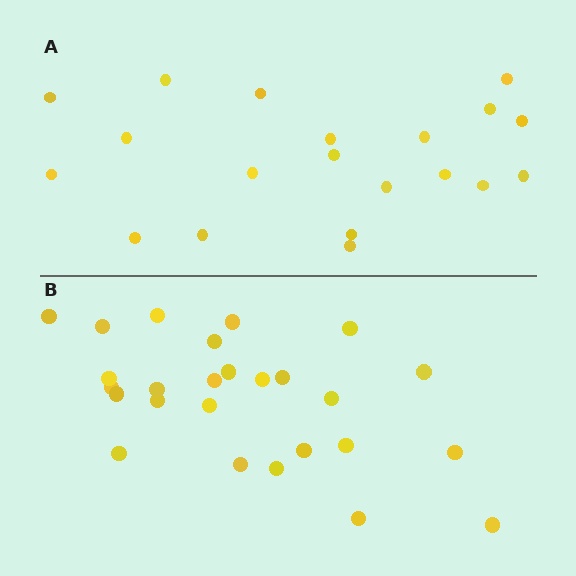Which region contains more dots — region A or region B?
Region B (the bottom region) has more dots.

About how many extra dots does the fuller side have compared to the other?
Region B has about 6 more dots than region A.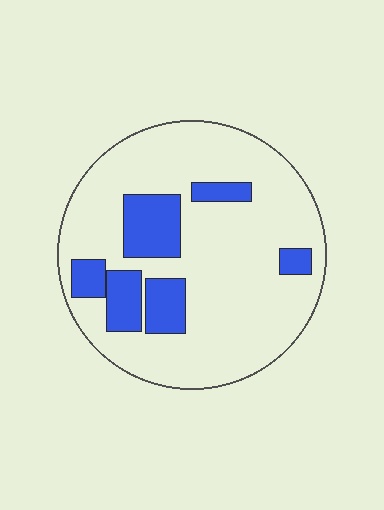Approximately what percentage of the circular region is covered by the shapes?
Approximately 20%.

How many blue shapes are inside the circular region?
6.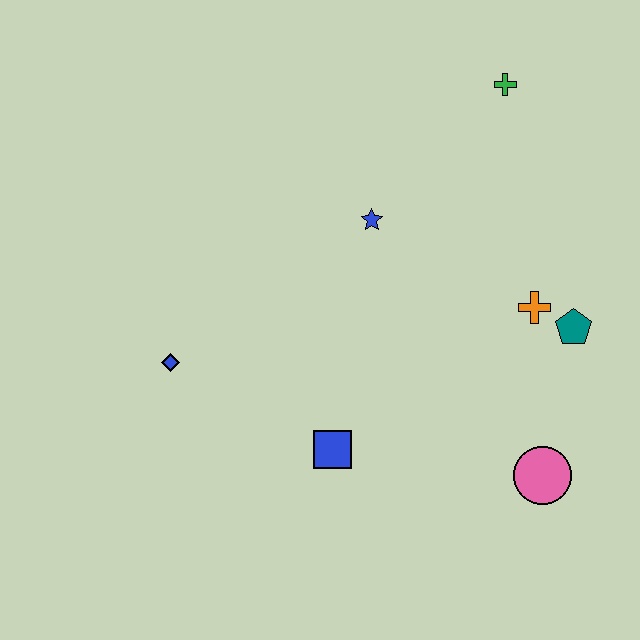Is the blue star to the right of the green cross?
No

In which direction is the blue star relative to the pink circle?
The blue star is above the pink circle.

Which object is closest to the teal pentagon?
The orange cross is closest to the teal pentagon.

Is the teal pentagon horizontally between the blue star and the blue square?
No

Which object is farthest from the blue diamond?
The green cross is farthest from the blue diamond.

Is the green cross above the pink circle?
Yes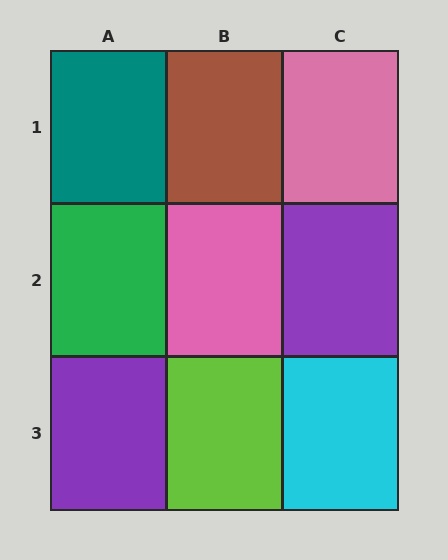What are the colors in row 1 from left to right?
Teal, brown, pink.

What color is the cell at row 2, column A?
Green.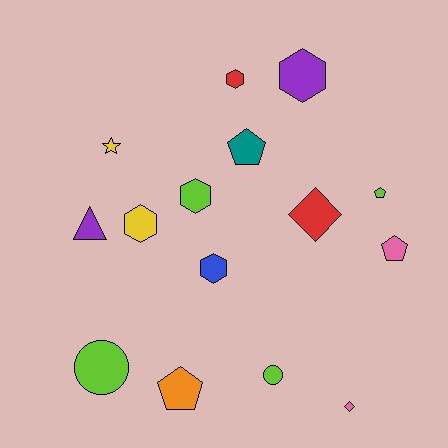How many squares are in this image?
There are no squares.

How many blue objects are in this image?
There is 1 blue object.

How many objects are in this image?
There are 15 objects.